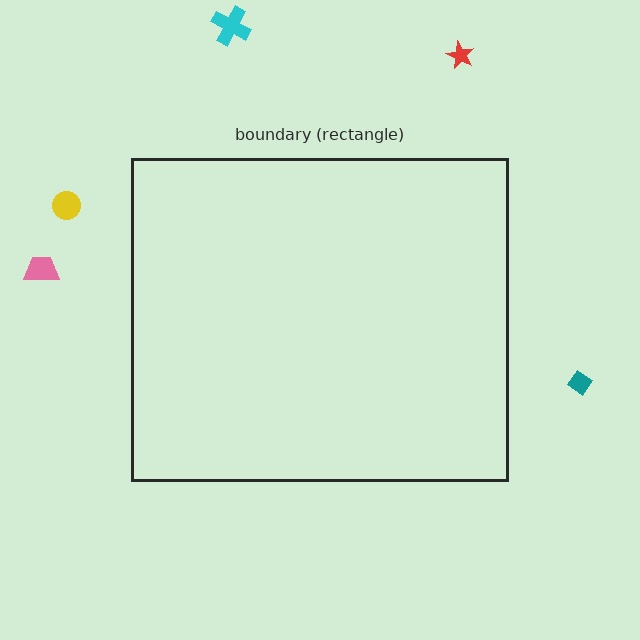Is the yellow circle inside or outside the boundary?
Outside.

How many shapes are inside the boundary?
0 inside, 5 outside.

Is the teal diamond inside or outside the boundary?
Outside.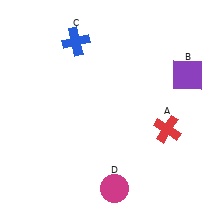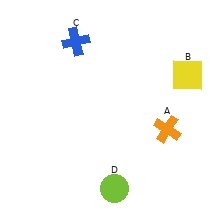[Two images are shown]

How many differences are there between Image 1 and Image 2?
There are 3 differences between the two images.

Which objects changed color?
A changed from red to orange. B changed from purple to yellow. D changed from magenta to lime.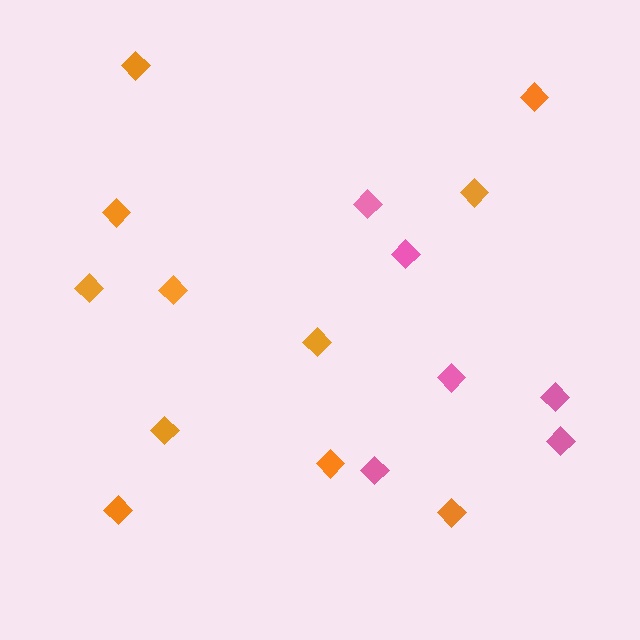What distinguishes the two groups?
There are 2 groups: one group of orange diamonds (11) and one group of pink diamonds (6).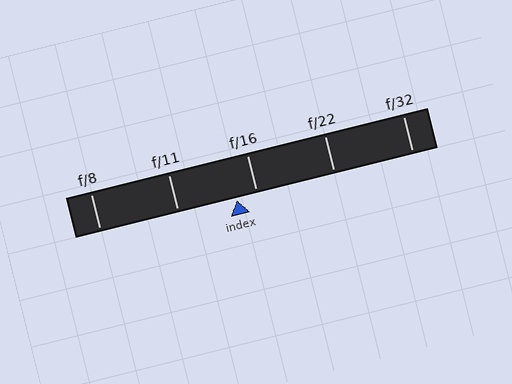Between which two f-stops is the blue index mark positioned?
The index mark is between f/11 and f/16.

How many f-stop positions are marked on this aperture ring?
There are 5 f-stop positions marked.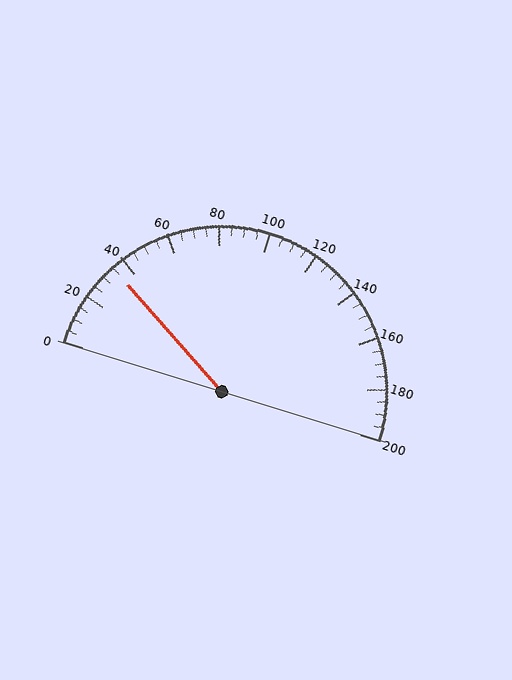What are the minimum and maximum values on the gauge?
The gauge ranges from 0 to 200.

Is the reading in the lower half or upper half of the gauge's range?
The reading is in the lower half of the range (0 to 200).